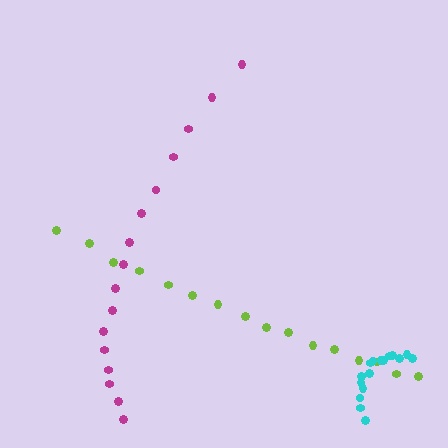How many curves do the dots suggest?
There are 3 distinct paths.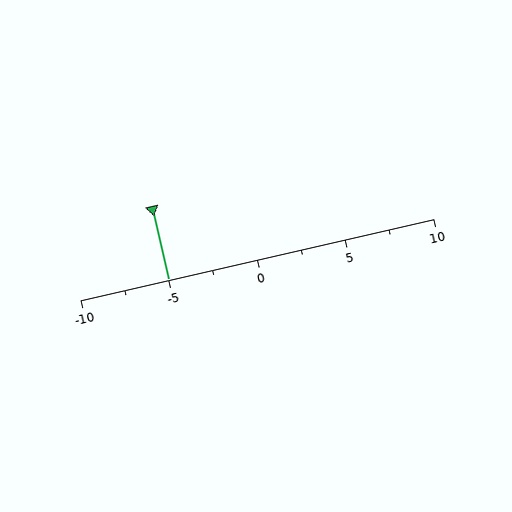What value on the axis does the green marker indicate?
The marker indicates approximately -5.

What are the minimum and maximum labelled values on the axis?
The axis runs from -10 to 10.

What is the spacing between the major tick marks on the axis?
The major ticks are spaced 5 apart.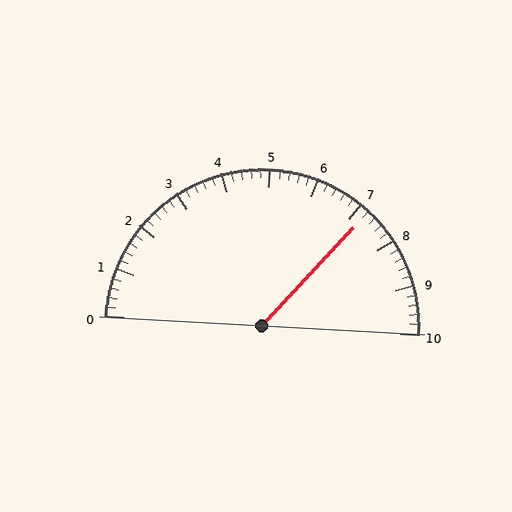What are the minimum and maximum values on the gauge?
The gauge ranges from 0 to 10.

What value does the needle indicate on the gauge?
The needle indicates approximately 7.2.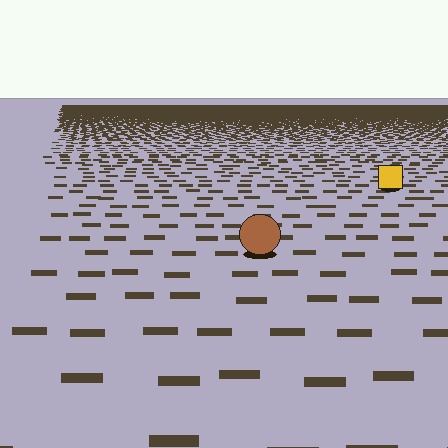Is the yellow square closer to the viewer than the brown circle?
No. The brown circle is closer — you can tell from the texture gradient: the ground texture is coarser near it.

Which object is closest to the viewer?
The brown circle is closest. The texture marks near it are larger and more spread out.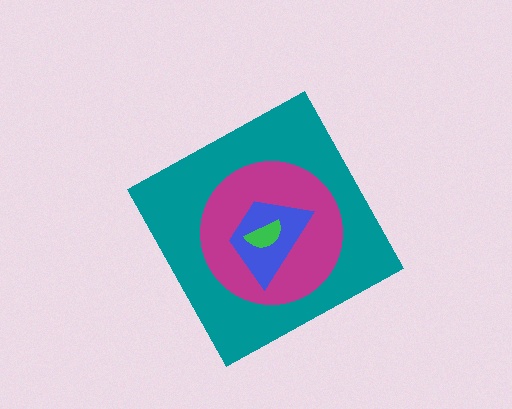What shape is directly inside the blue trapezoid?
The green semicircle.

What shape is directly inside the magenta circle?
The blue trapezoid.